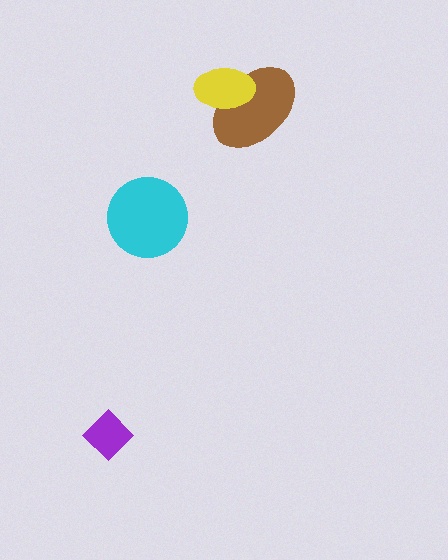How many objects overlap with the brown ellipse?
1 object overlaps with the brown ellipse.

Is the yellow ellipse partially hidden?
No, no other shape covers it.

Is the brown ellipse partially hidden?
Yes, it is partially covered by another shape.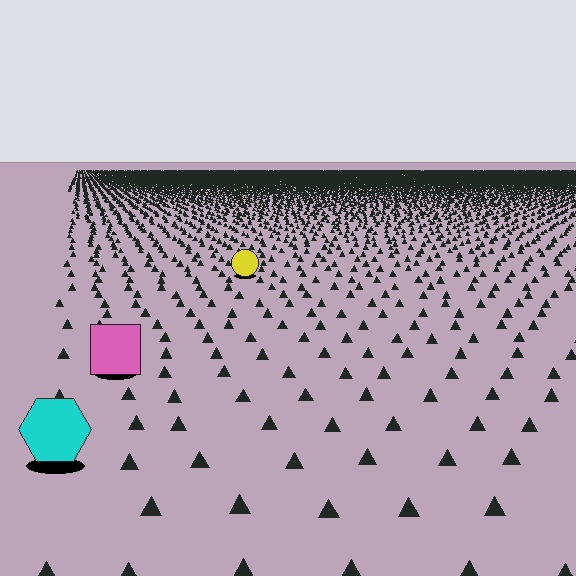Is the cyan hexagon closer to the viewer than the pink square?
Yes. The cyan hexagon is closer — you can tell from the texture gradient: the ground texture is coarser near it.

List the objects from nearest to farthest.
From nearest to farthest: the cyan hexagon, the pink square, the yellow circle.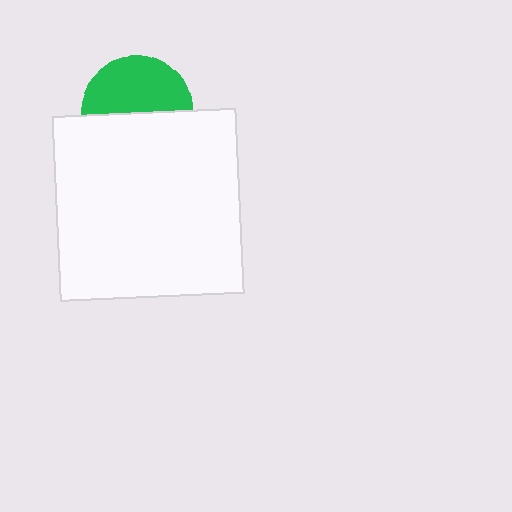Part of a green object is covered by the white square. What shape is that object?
It is a circle.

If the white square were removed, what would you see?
You would see the complete green circle.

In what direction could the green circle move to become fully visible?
The green circle could move up. That would shift it out from behind the white square entirely.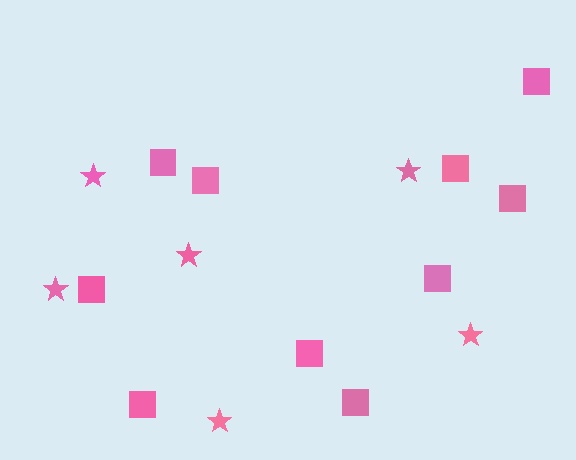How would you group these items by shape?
There are 2 groups: one group of stars (6) and one group of squares (10).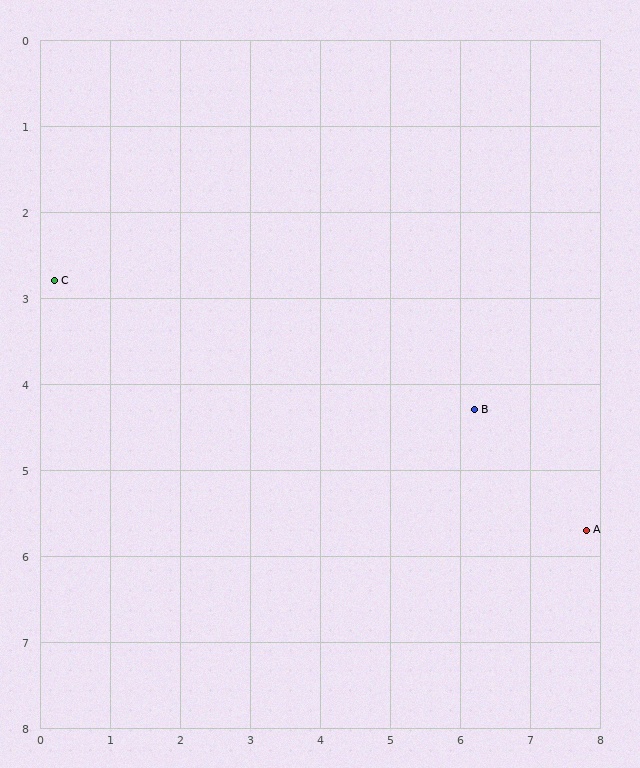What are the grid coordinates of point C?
Point C is at approximately (0.2, 2.8).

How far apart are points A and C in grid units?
Points A and C are about 8.1 grid units apart.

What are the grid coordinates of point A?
Point A is at approximately (7.8, 5.7).